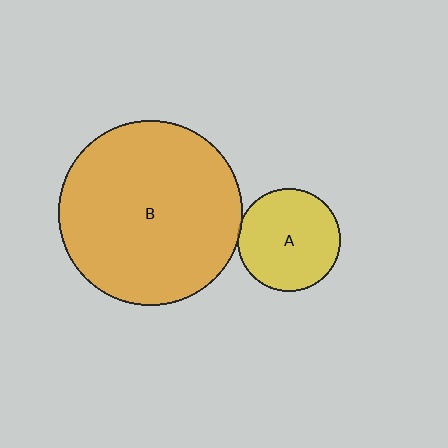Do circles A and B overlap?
Yes.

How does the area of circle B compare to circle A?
Approximately 3.2 times.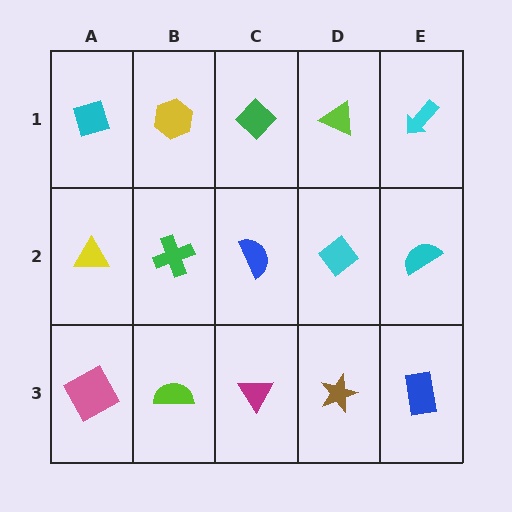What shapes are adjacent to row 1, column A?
A yellow triangle (row 2, column A), a yellow hexagon (row 1, column B).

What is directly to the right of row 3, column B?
A magenta triangle.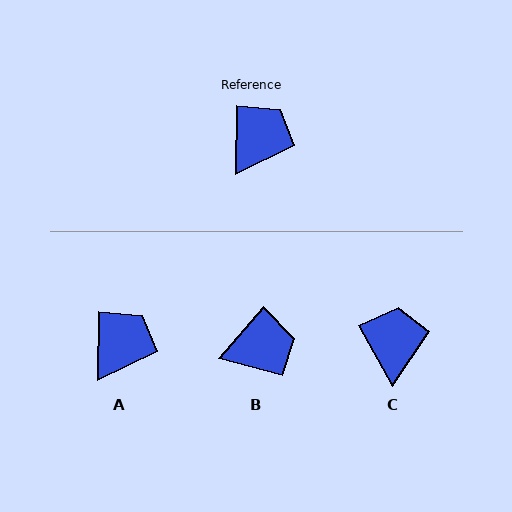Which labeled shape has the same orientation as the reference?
A.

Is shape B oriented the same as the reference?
No, it is off by about 40 degrees.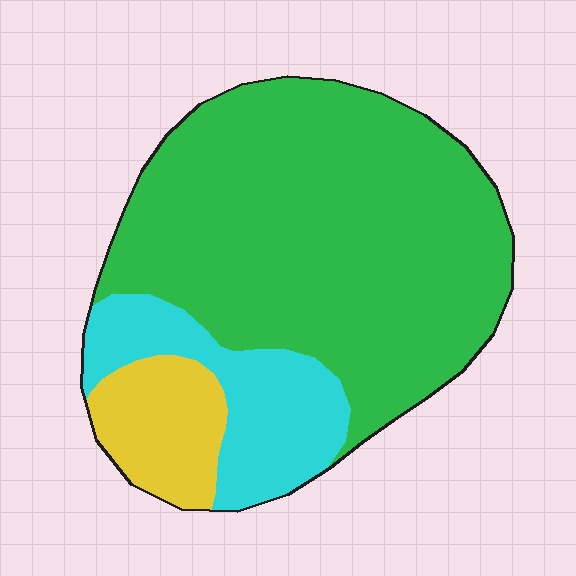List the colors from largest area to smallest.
From largest to smallest: green, cyan, yellow.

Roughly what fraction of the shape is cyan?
Cyan takes up about one fifth (1/5) of the shape.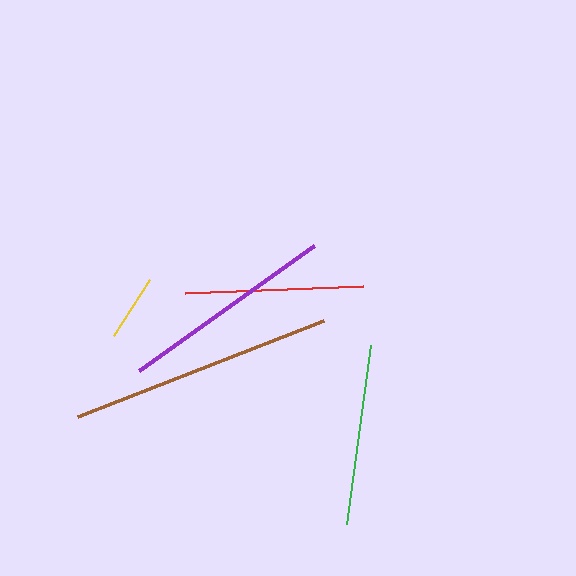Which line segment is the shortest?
The yellow line is the shortest at approximately 66 pixels.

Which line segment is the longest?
The brown line is the longest at approximately 264 pixels.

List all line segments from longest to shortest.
From longest to shortest: brown, purple, green, red, yellow.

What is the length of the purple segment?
The purple segment is approximately 215 pixels long.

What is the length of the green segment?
The green segment is approximately 181 pixels long.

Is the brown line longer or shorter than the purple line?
The brown line is longer than the purple line.